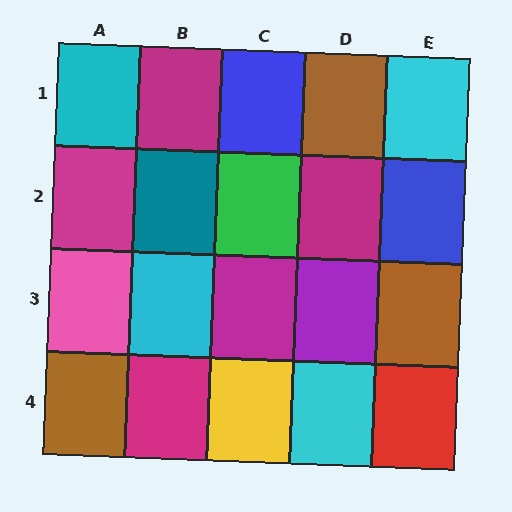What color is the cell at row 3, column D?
Purple.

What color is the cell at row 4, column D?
Cyan.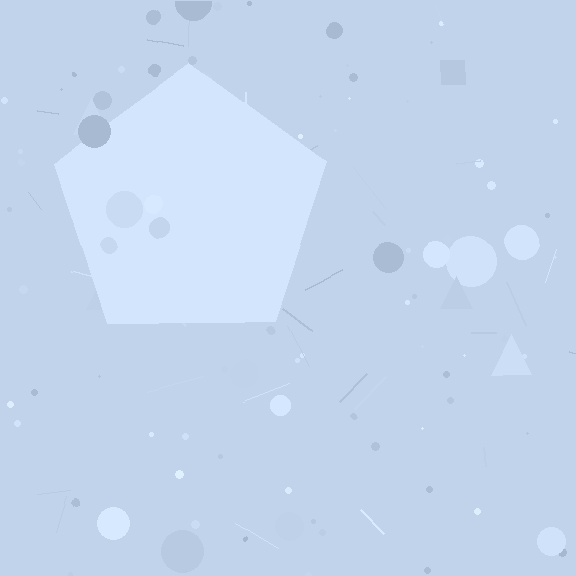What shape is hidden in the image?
A pentagon is hidden in the image.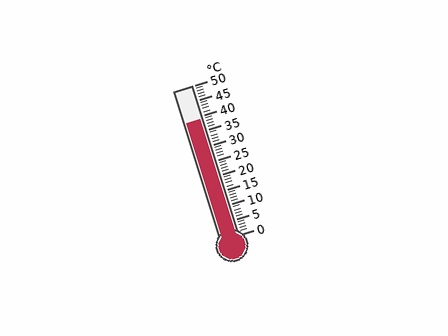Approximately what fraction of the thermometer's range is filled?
The thermometer is filled to approximately 80% of its range.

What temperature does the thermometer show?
The thermometer shows approximately 39°C.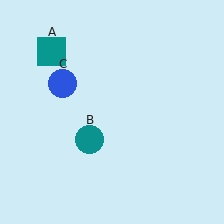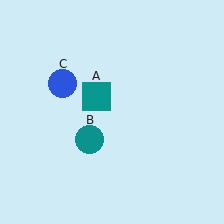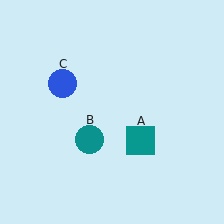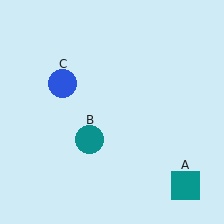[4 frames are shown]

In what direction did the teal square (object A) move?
The teal square (object A) moved down and to the right.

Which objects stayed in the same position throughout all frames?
Teal circle (object B) and blue circle (object C) remained stationary.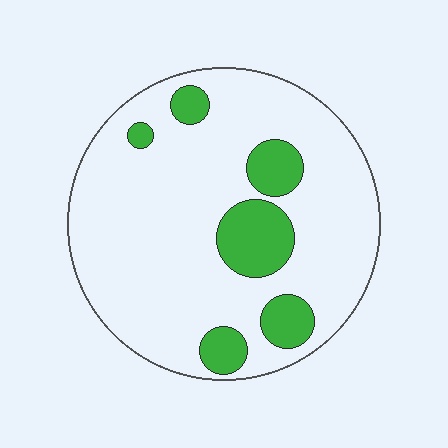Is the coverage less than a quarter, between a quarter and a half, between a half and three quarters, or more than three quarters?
Less than a quarter.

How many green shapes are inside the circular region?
6.